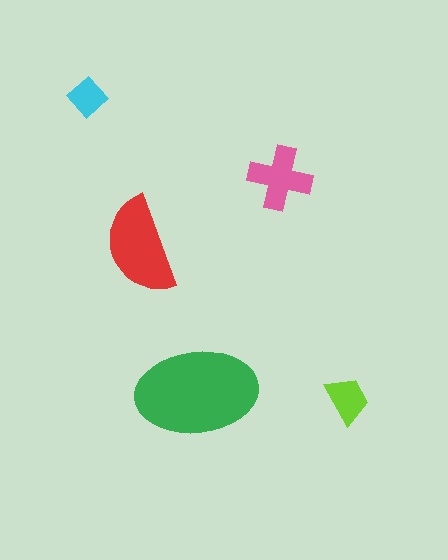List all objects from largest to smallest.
The green ellipse, the red semicircle, the pink cross, the lime trapezoid, the cyan diamond.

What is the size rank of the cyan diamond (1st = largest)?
5th.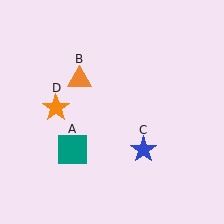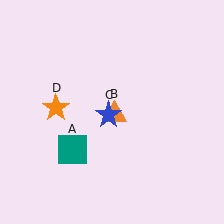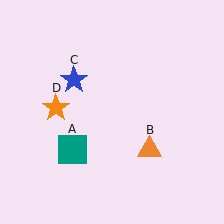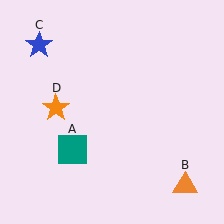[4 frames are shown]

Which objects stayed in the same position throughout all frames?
Teal square (object A) and orange star (object D) remained stationary.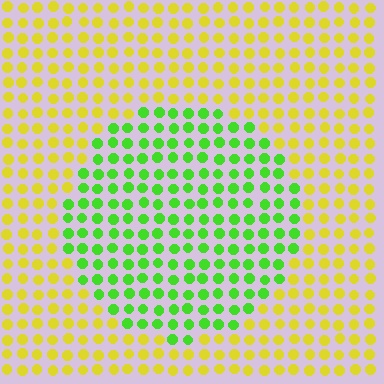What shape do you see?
I see a circle.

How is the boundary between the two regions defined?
The boundary is defined purely by a slight shift in hue (about 54 degrees). Spacing, size, and orientation are identical on both sides.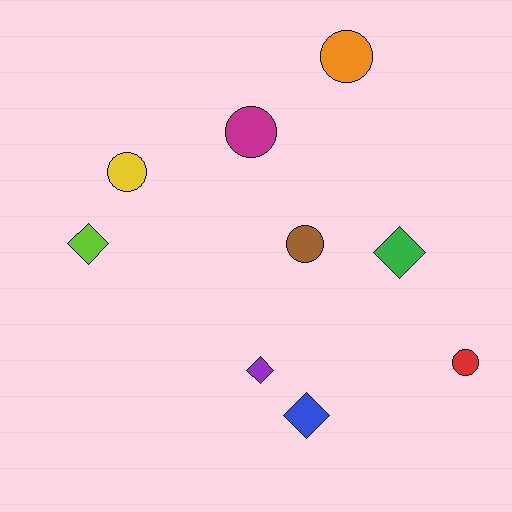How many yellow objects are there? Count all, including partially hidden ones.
There is 1 yellow object.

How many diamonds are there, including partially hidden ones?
There are 4 diamonds.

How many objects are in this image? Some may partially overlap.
There are 9 objects.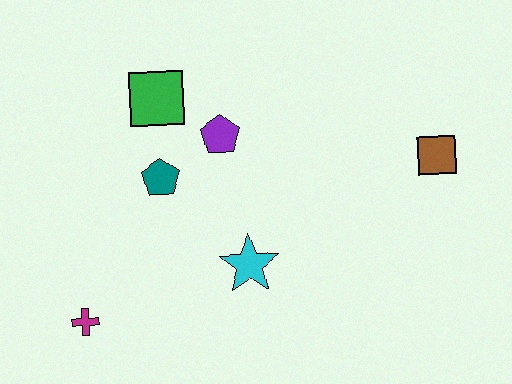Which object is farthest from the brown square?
The magenta cross is farthest from the brown square.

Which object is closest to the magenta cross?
The teal pentagon is closest to the magenta cross.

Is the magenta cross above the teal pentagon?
No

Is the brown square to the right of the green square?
Yes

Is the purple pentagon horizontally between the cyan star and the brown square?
No